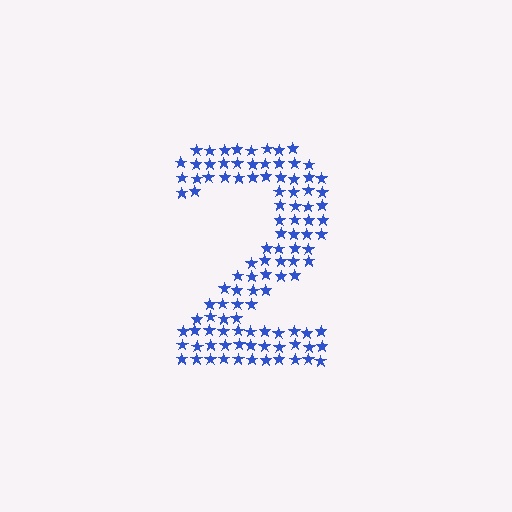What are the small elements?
The small elements are stars.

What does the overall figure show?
The overall figure shows the digit 2.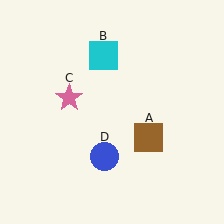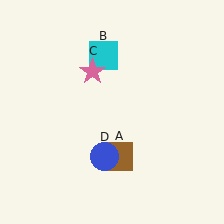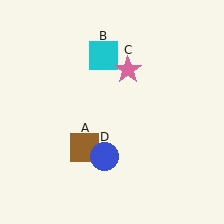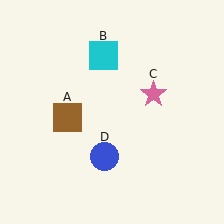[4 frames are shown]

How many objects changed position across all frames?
2 objects changed position: brown square (object A), pink star (object C).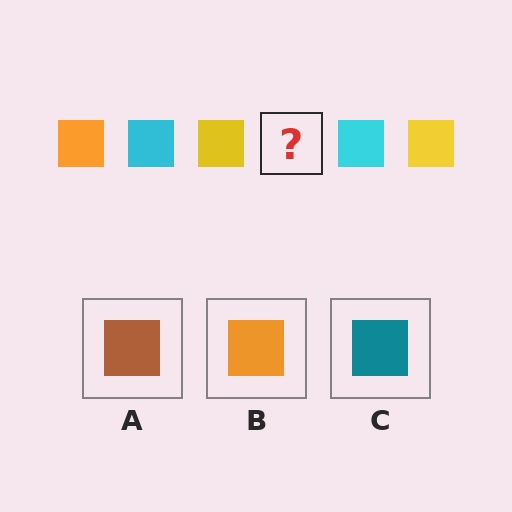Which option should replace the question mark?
Option B.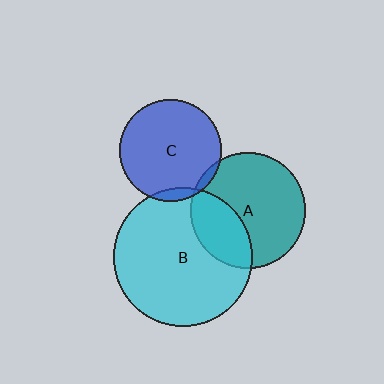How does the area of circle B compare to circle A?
Approximately 1.5 times.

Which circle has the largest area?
Circle B (cyan).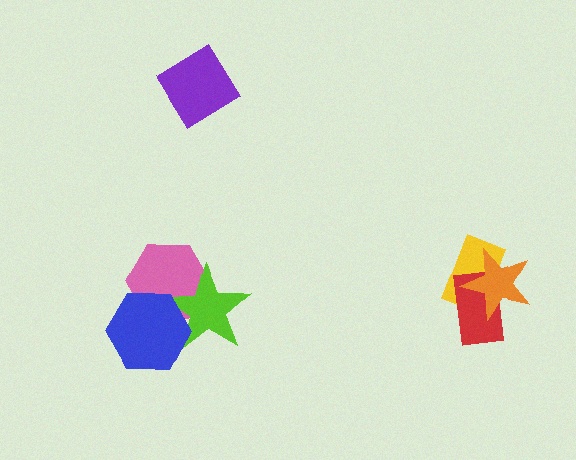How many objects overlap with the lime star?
2 objects overlap with the lime star.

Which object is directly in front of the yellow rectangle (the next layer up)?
The red rectangle is directly in front of the yellow rectangle.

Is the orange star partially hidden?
No, no other shape covers it.